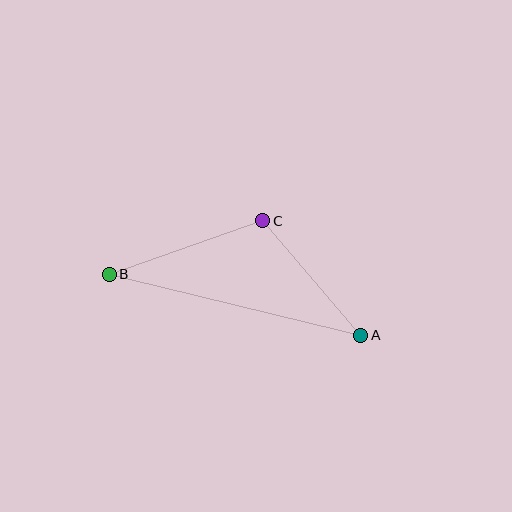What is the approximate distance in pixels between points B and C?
The distance between B and C is approximately 163 pixels.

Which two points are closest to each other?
Points A and C are closest to each other.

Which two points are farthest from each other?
Points A and B are farthest from each other.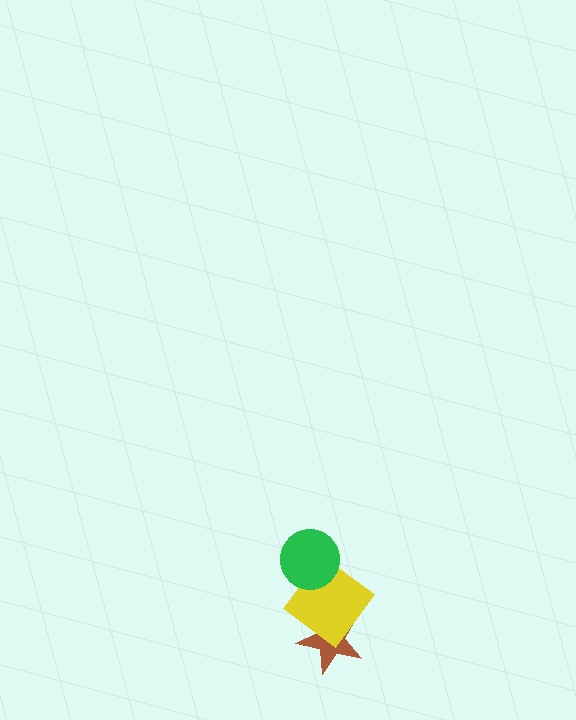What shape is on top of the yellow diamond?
The green circle is on top of the yellow diamond.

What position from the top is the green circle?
The green circle is 1st from the top.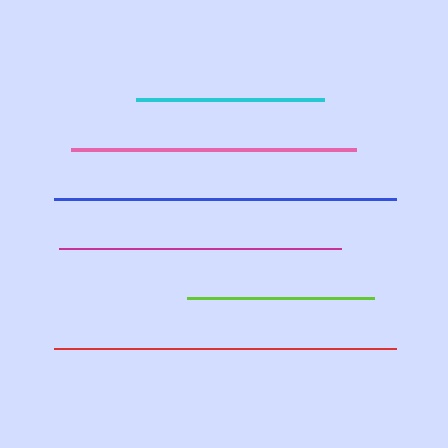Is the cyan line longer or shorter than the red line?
The red line is longer than the cyan line.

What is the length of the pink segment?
The pink segment is approximately 285 pixels long.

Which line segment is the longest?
The red line is the longest at approximately 343 pixels.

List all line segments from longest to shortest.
From longest to shortest: red, blue, pink, magenta, cyan, lime.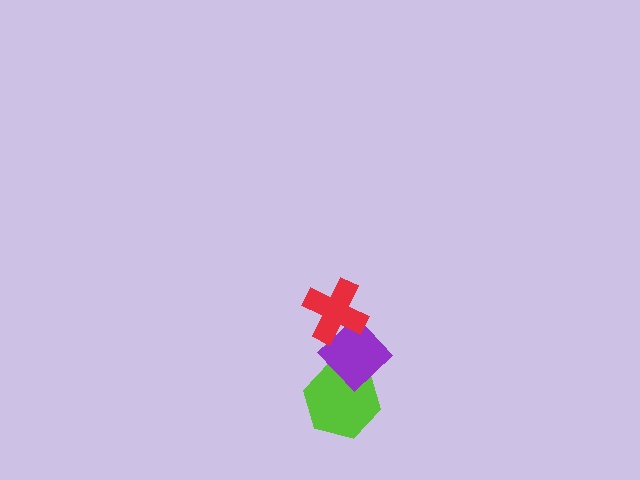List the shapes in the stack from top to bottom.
From top to bottom: the red cross, the purple diamond, the lime hexagon.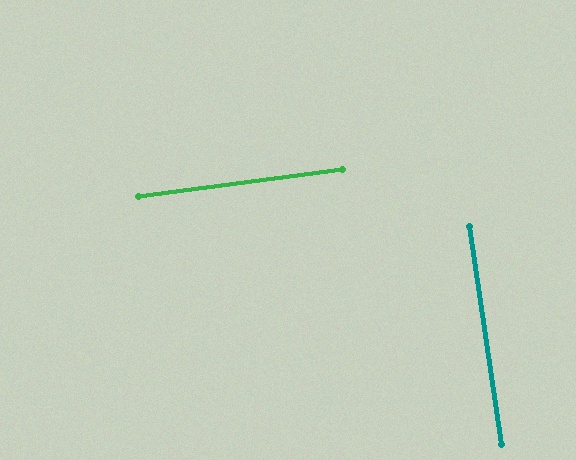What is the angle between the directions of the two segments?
Approximately 89 degrees.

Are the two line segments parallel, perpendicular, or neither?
Perpendicular — they meet at approximately 89°.